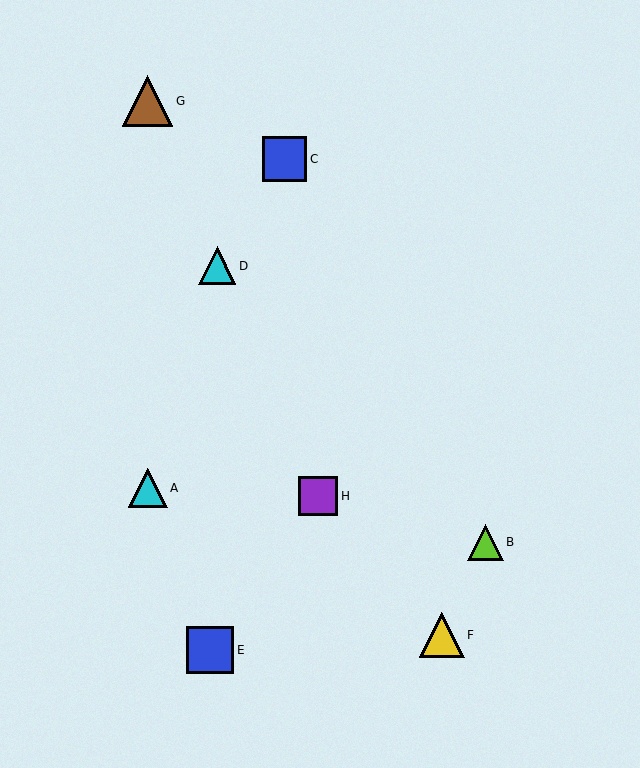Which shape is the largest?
The brown triangle (labeled G) is the largest.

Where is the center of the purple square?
The center of the purple square is at (318, 496).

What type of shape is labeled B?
Shape B is a lime triangle.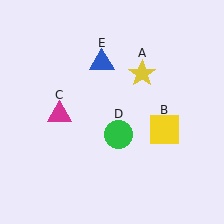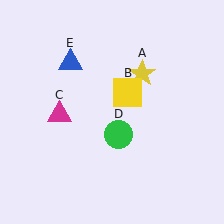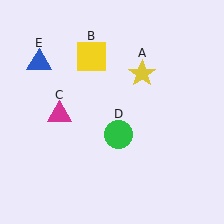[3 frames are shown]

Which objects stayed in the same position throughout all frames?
Yellow star (object A) and magenta triangle (object C) and green circle (object D) remained stationary.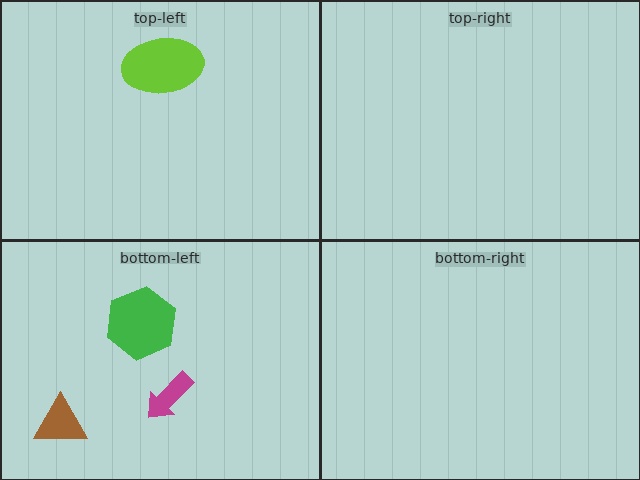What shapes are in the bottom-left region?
The brown triangle, the magenta arrow, the green hexagon.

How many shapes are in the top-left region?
1.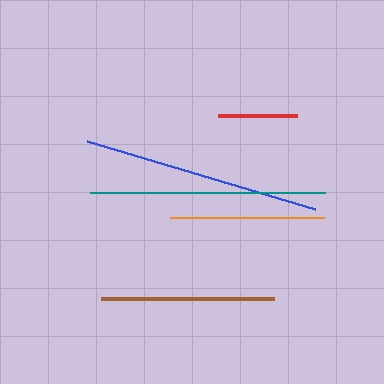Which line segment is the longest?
The blue line is the longest at approximately 238 pixels.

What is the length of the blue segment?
The blue segment is approximately 238 pixels long.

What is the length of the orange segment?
The orange segment is approximately 154 pixels long.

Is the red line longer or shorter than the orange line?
The orange line is longer than the red line.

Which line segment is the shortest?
The red line is the shortest at approximately 79 pixels.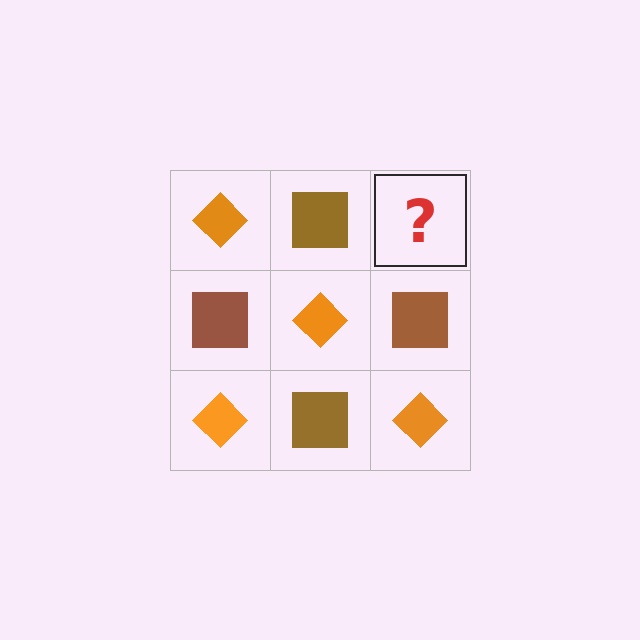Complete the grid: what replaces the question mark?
The question mark should be replaced with an orange diamond.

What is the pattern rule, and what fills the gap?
The rule is that it alternates orange diamond and brown square in a checkerboard pattern. The gap should be filled with an orange diamond.